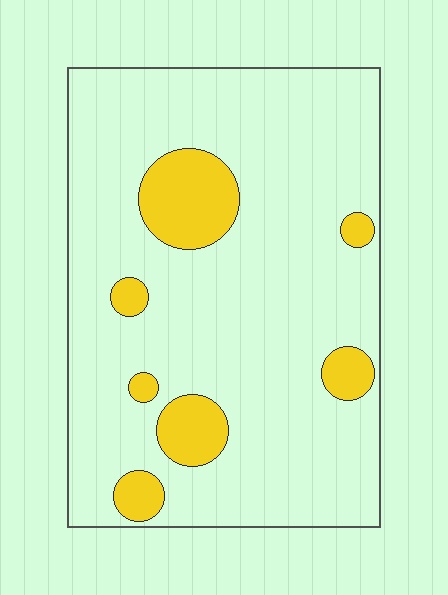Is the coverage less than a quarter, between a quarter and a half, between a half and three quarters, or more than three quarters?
Less than a quarter.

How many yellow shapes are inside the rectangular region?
7.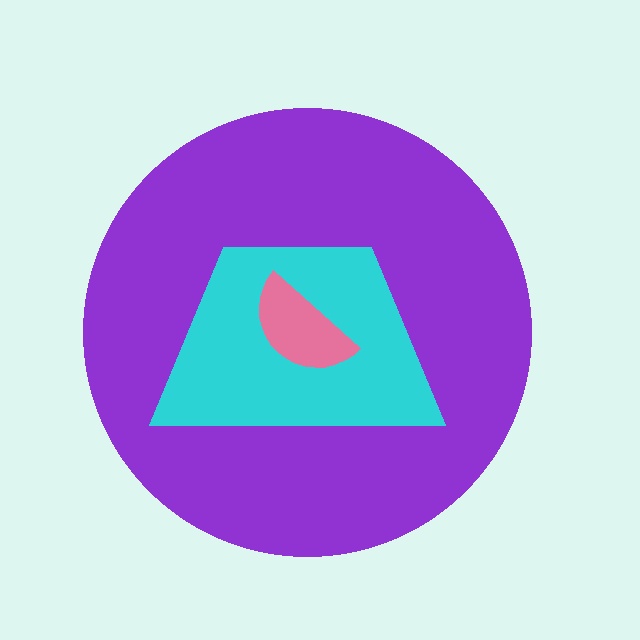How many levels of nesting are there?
3.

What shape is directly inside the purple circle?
The cyan trapezoid.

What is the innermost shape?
The pink semicircle.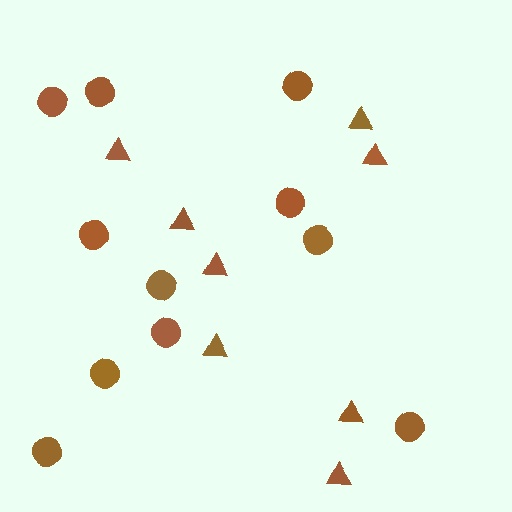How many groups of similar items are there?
There are 2 groups: one group of circles (11) and one group of triangles (8).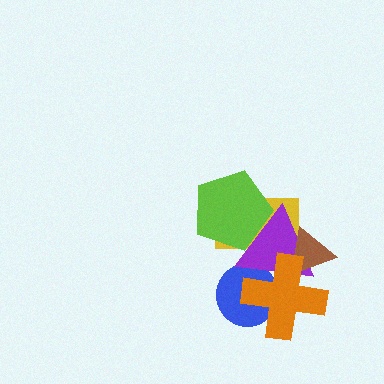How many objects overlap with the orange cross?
3 objects overlap with the orange cross.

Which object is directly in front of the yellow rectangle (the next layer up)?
The purple triangle is directly in front of the yellow rectangle.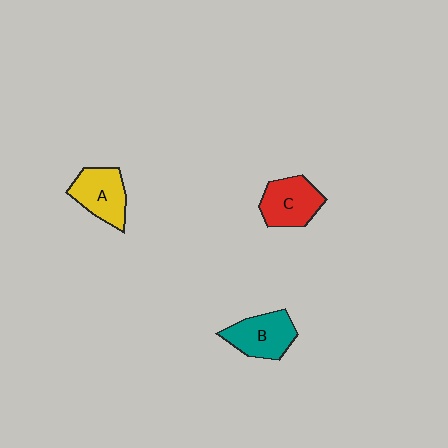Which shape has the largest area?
Shape B (teal).